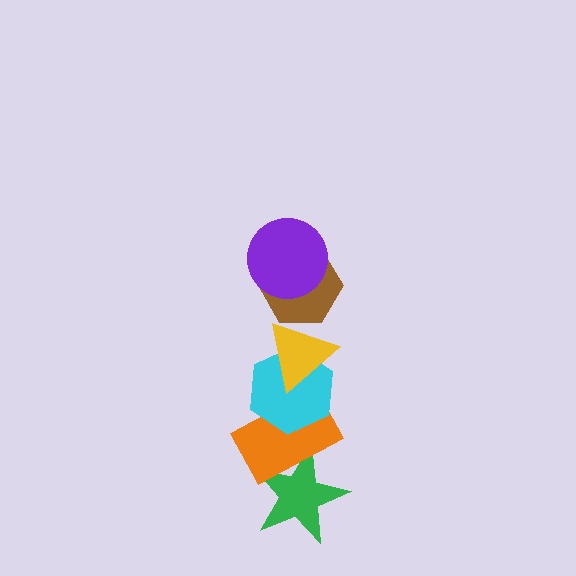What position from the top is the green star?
The green star is 6th from the top.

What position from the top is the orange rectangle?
The orange rectangle is 5th from the top.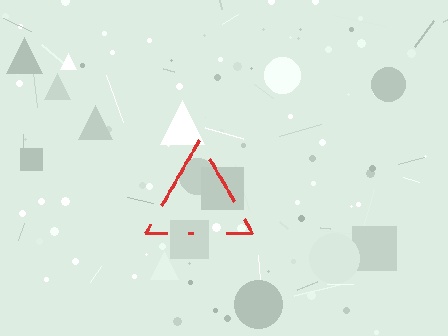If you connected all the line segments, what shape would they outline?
They would outline a triangle.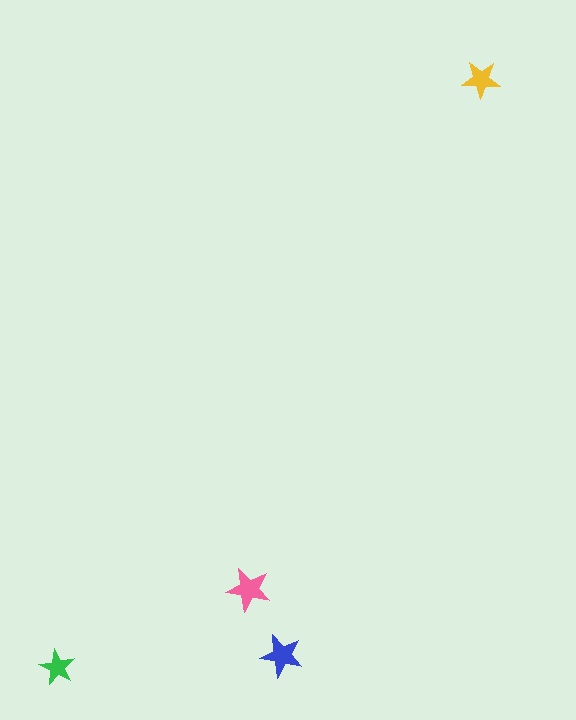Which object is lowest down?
The green star is bottommost.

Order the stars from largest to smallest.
the pink one, the blue one, the yellow one, the green one.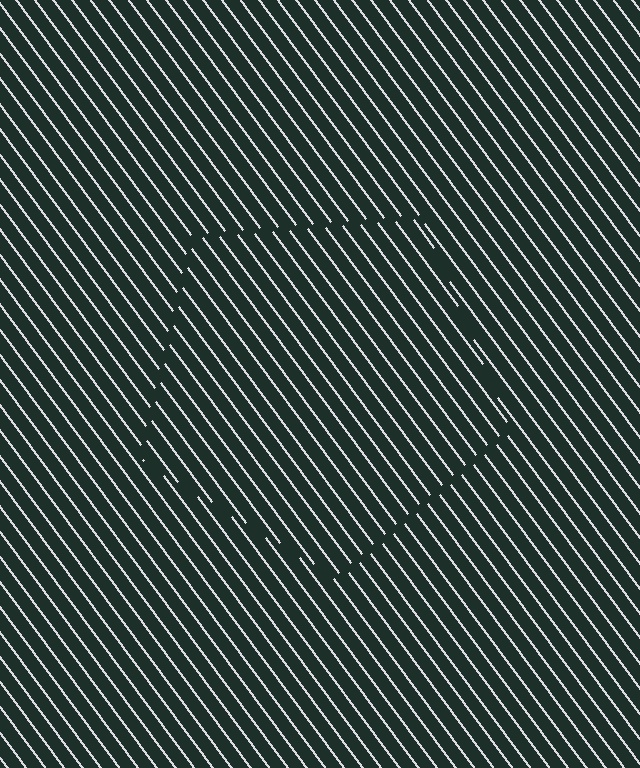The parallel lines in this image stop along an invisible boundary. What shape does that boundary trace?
An illusory pentagon. The interior of the shape contains the same grating, shifted by half a period — the contour is defined by the phase discontinuity where line-ends from the inner and outer gratings abut.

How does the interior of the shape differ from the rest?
The interior of the shape contains the same grating, shifted by half a period — the contour is defined by the phase discontinuity where line-ends from the inner and outer gratings abut.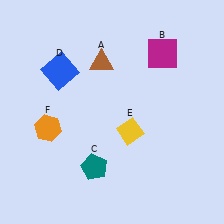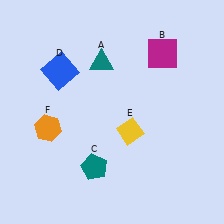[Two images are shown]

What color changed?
The triangle (A) changed from brown in Image 1 to teal in Image 2.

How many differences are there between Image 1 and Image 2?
There is 1 difference between the two images.